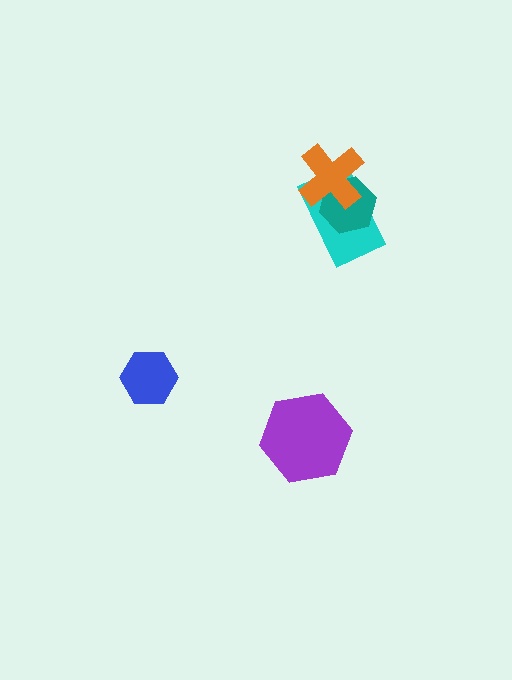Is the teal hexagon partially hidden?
Yes, it is partially covered by another shape.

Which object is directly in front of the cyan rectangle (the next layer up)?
The teal hexagon is directly in front of the cyan rectangle.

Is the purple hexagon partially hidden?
No, no other shape covers it.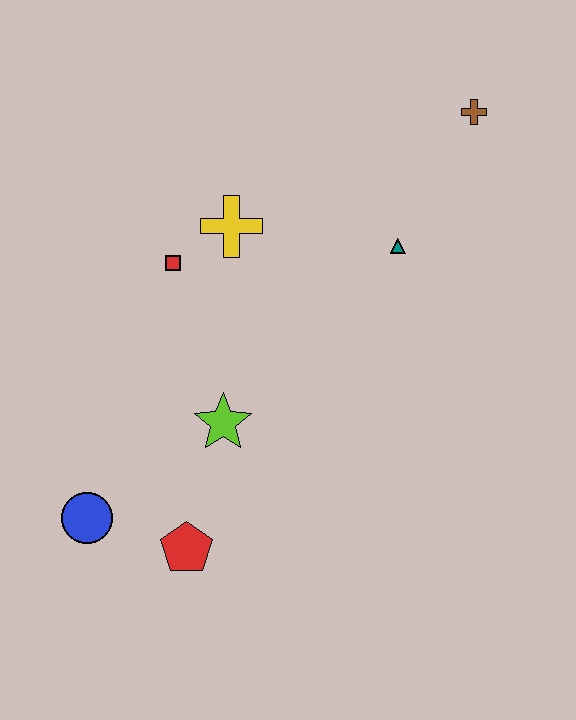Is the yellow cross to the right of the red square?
Yes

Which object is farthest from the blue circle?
The brown cross is farthest from the blue circle.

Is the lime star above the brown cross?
No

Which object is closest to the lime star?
The red pentagon is closest to the lime star.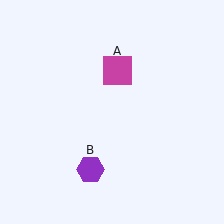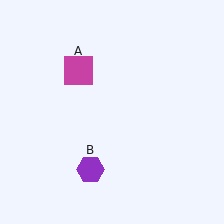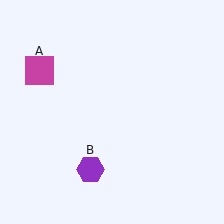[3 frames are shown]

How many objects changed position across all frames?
1 object changed position: magenta square (object A).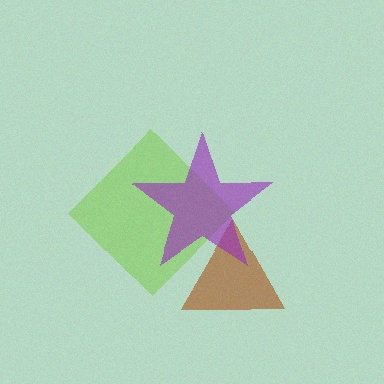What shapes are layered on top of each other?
The layered shapes are: a brown triangle, a lime diamond, a purple star.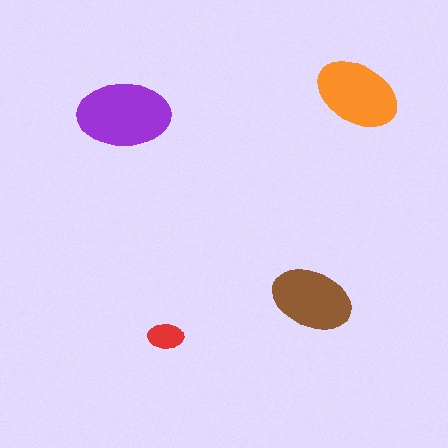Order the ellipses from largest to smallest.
the purple one, the orange one, the brown one, the red one.